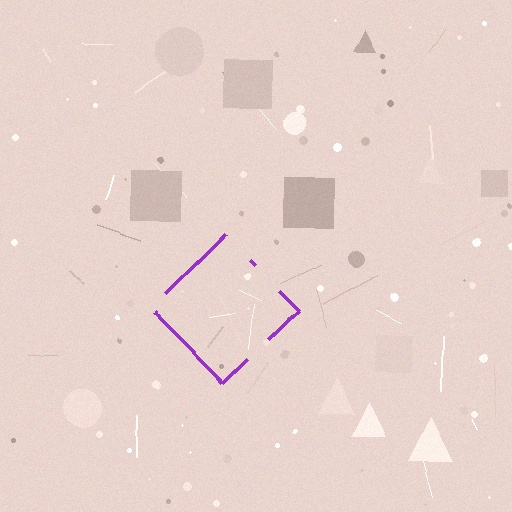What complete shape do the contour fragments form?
The contour fragments form a diamond.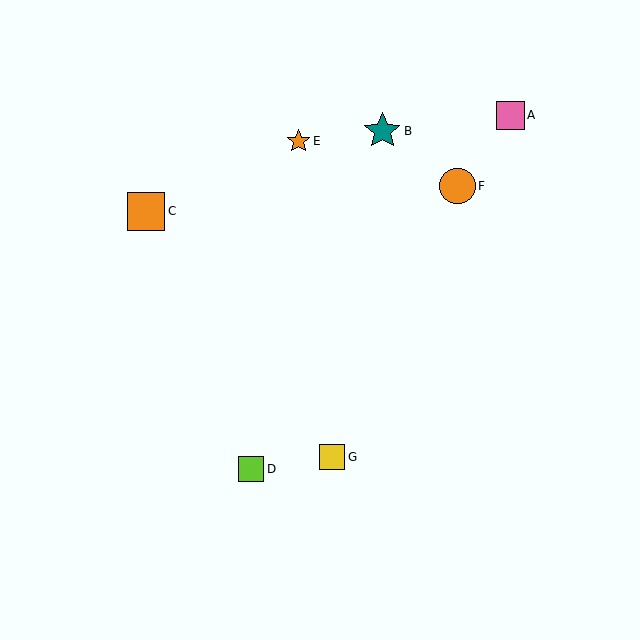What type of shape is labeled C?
Shape C is an orange square.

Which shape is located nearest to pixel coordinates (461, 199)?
The orange circle (labeled F) at (458, 186) is nearest to that location.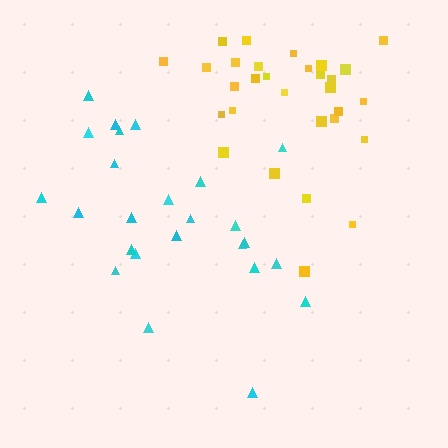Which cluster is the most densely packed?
Yellow.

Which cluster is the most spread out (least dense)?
Cyan.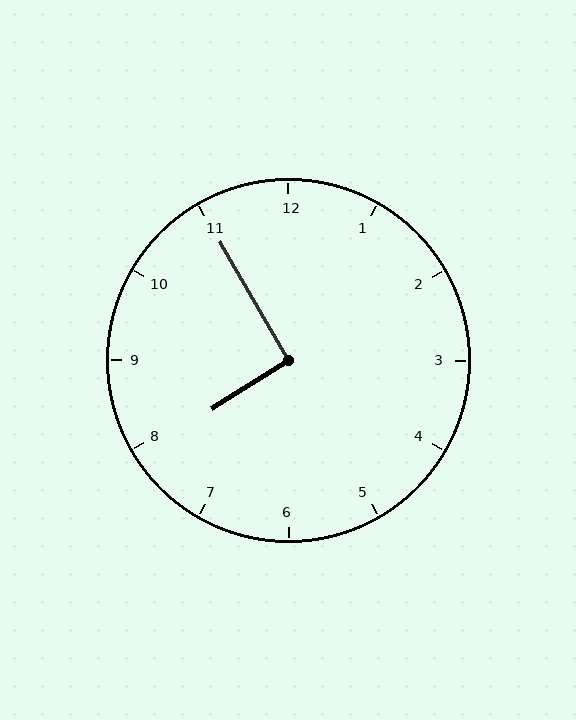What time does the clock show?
7:55.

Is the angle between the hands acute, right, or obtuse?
It is right.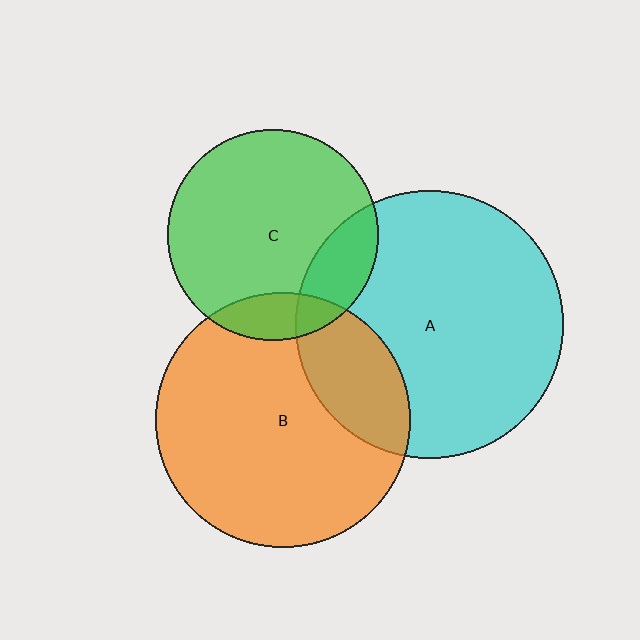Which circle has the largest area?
Circle A (cyan).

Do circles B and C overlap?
Yes.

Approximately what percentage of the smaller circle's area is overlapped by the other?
Approximately 15%.